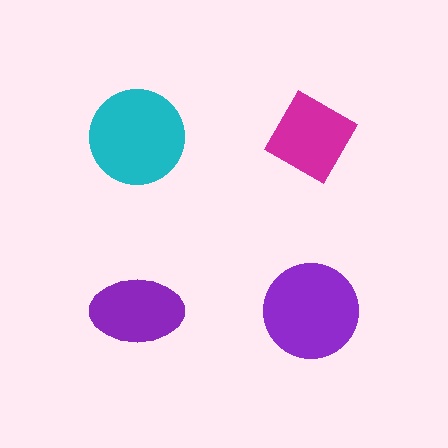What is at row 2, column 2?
A purple circle.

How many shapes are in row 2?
2 shapes.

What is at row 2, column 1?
A purple ellipse.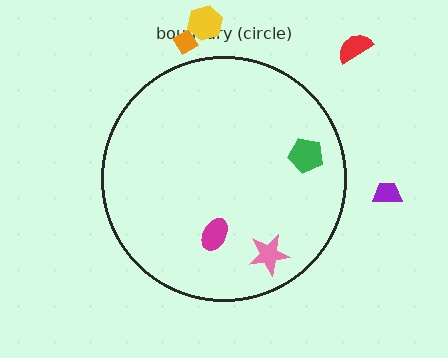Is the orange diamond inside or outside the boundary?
Outside.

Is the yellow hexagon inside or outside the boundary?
Outside.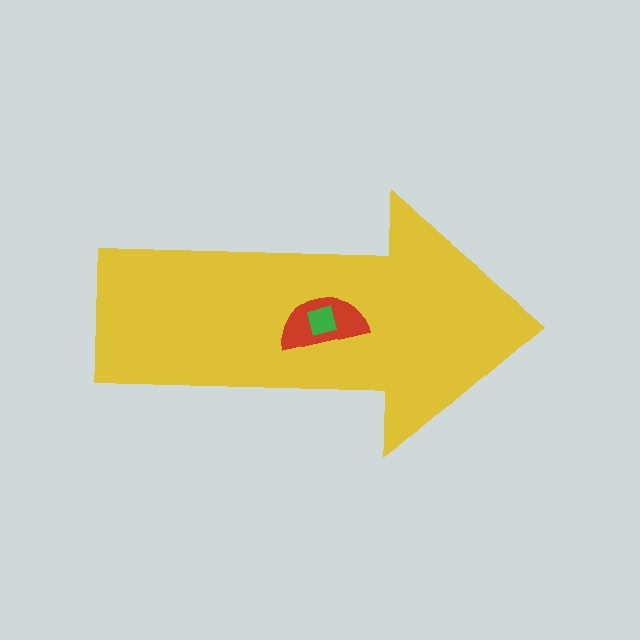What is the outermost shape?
The yellow arrow.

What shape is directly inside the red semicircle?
The green diamond.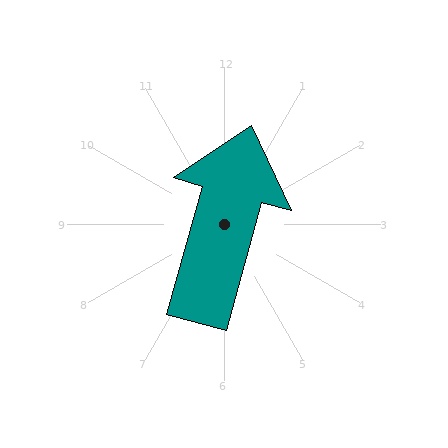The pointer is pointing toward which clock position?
Roughly 1 o'clock.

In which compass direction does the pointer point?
North.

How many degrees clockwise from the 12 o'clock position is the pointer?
Approximately 16 degrees.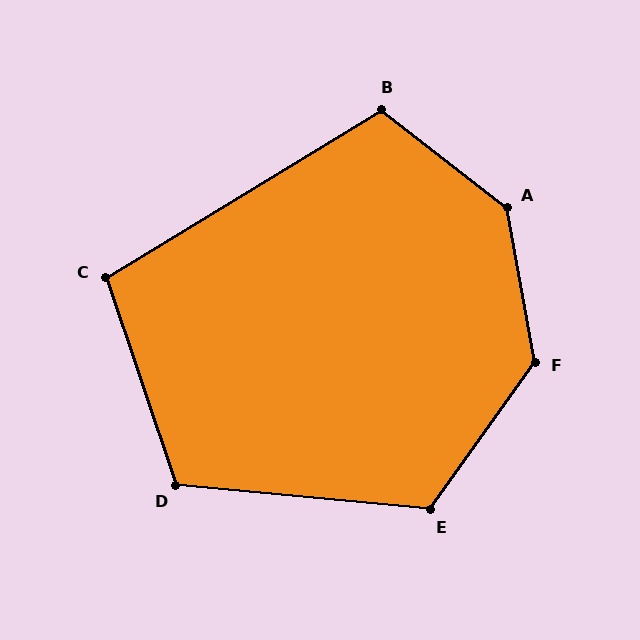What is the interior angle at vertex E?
Approximately 120 degrees (obtuse).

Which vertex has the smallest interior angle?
C, at approximately 102 degrees.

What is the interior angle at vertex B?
Approximately 111 degrees (obtuse).